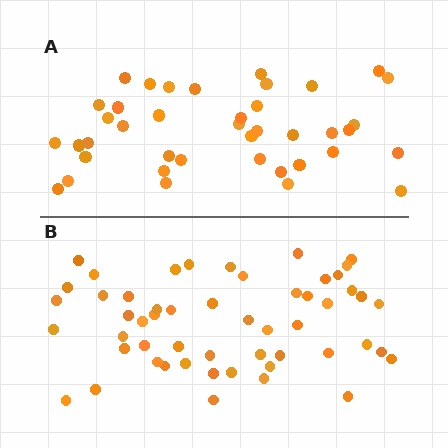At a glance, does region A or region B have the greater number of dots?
Region B (the bottom region) has more dots.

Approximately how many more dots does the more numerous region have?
Region B has approximately 15 more dots than region A.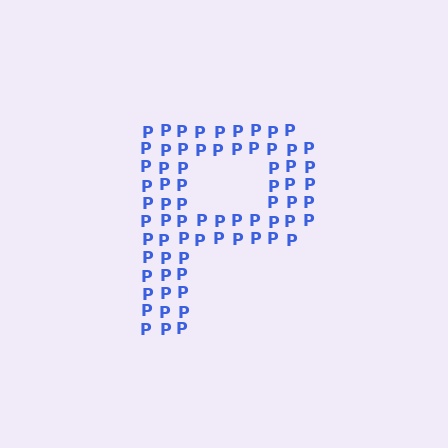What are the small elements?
The small elements are letter P's.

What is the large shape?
The large shape is the letter P.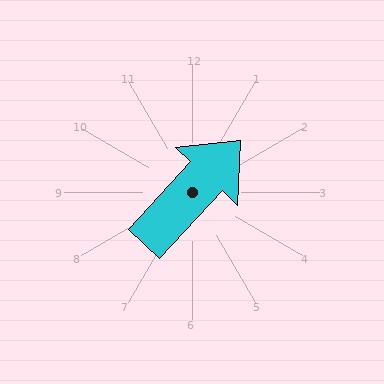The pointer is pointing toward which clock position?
Roughly 1 o'clock.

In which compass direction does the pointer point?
Northeast.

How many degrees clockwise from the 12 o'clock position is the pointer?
Approximately 43 degrees.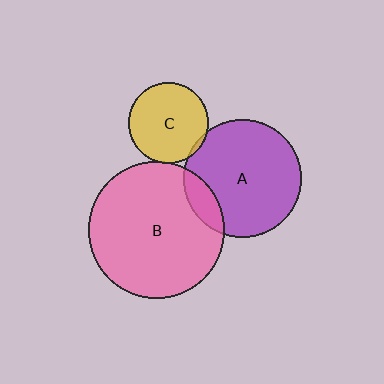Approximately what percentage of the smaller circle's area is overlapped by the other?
Approximately 15%.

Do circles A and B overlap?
Yes.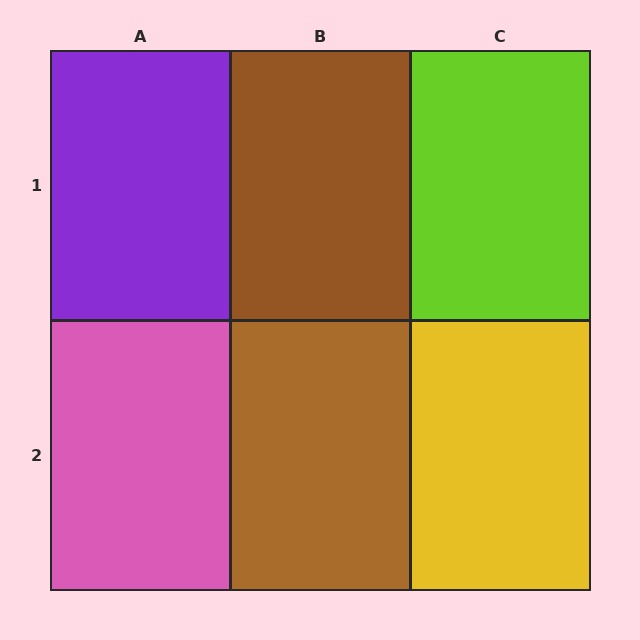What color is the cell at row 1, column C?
Lime.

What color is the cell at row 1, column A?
Purple.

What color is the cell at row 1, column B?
Brown.